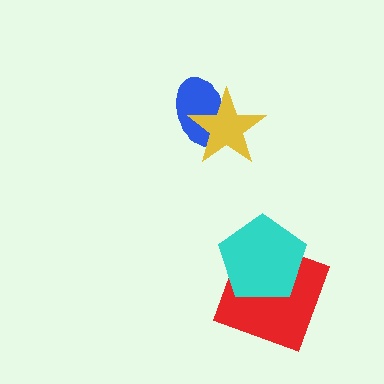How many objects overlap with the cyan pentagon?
1 object overlaps with the cyan pentagon.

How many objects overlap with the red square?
1 object overlaps with the red square.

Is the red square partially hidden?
Yes, it is partially covered by another shape.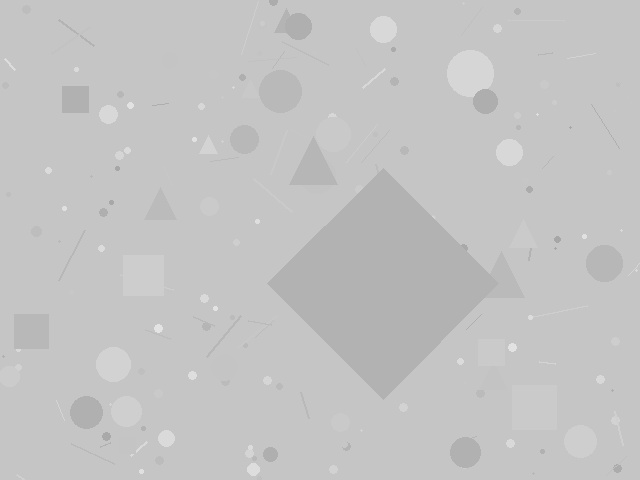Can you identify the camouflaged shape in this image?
The camouflaged shape is a diamond.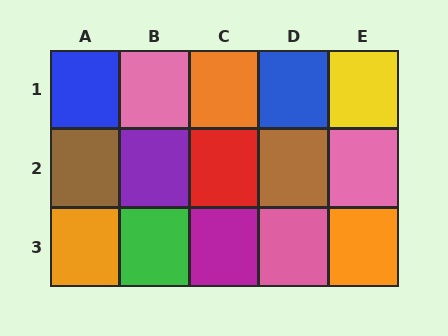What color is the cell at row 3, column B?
Green.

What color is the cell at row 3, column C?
Magenta.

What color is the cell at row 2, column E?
Pink.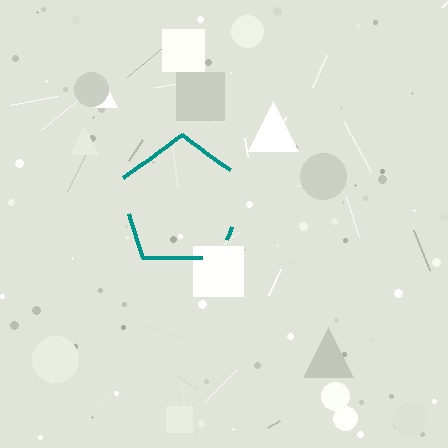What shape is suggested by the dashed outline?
The dashed outline suggests a pentagon.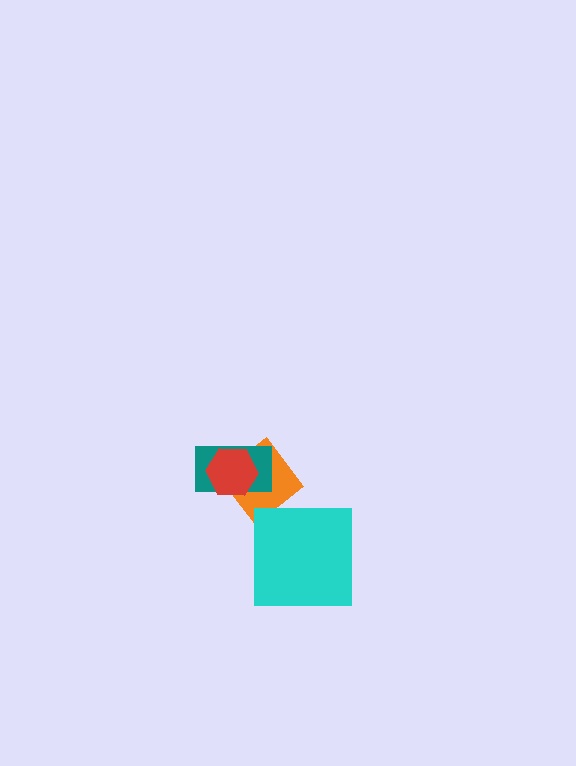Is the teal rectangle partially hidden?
Yes, it is partially covered by another shape.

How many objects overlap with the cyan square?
0 objects overlap with the cyan square.